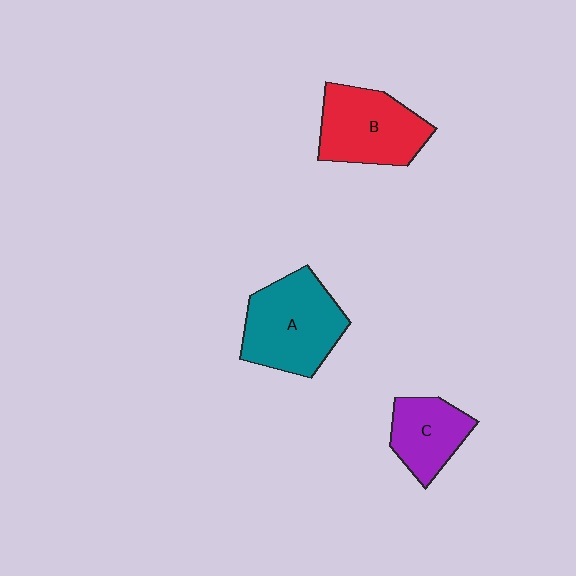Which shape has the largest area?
Shape A (teal).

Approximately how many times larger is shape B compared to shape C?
Approximately 1.4 times.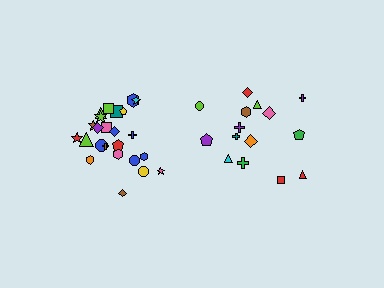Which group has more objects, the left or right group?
The left group.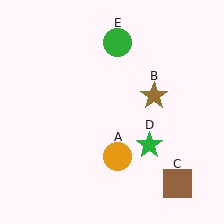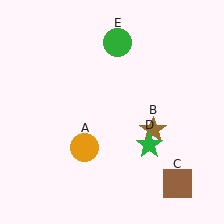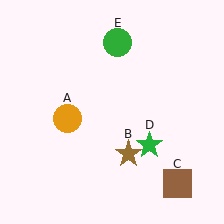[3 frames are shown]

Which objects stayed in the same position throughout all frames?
Brown square (object C) and green star (object D) and green circle (object E) remained stationary.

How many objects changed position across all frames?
2 objects changed position: orange circle (object A), brown star (object B).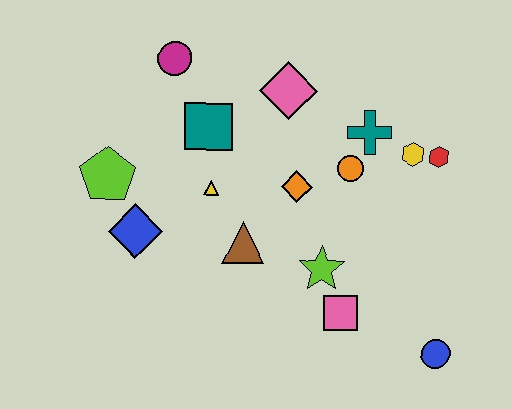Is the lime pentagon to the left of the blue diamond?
Yes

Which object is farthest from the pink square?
The magenta circle is farthest from the pink square.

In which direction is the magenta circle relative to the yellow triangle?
The magenta circle is above the yellow triangle.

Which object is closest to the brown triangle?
The yellow triangle is closest to the brown triangle.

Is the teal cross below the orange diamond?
No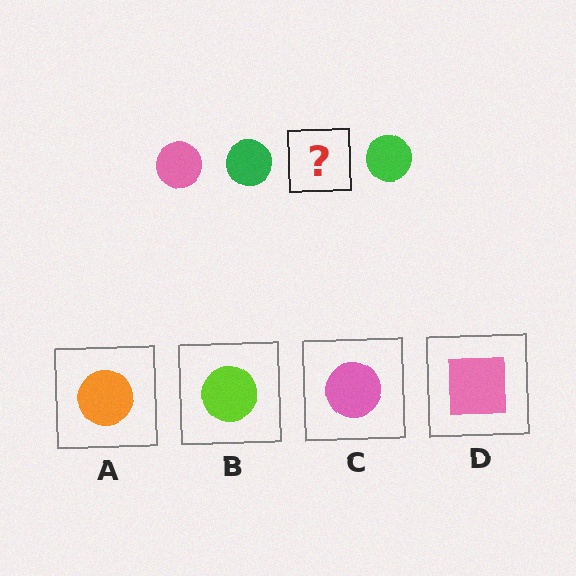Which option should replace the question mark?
Option C.